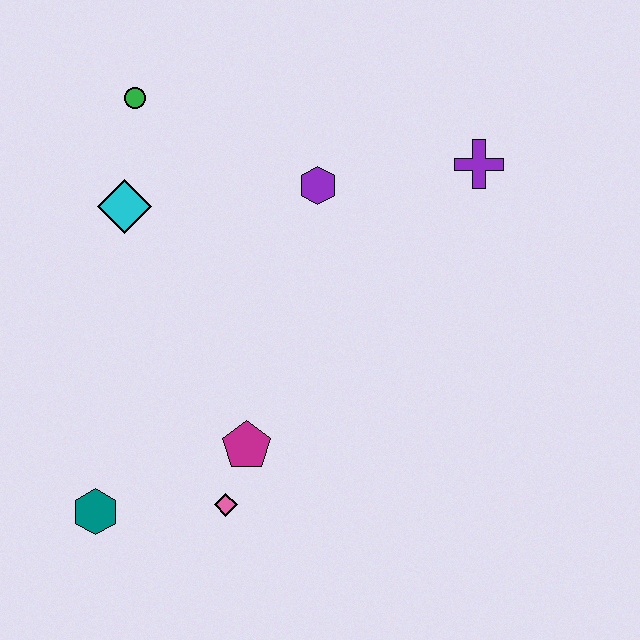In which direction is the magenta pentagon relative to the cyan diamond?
The magenta pentagon is below the cyan diamond.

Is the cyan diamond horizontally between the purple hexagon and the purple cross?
No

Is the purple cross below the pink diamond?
No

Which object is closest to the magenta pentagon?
The pink diamond is closest to the magenta pentagon.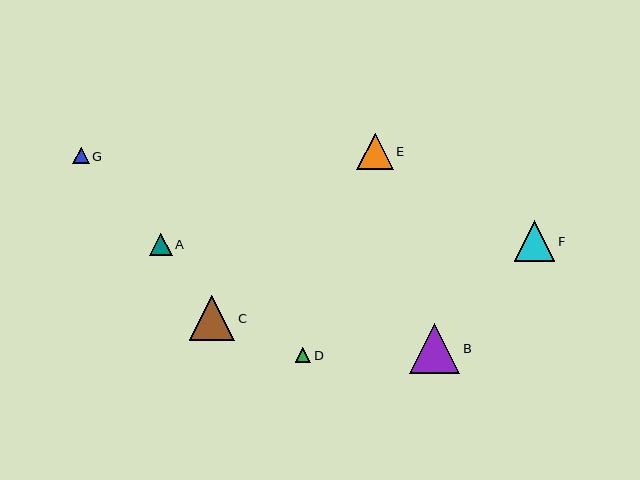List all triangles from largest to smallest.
From largest to smallest: B, C, F, E, A, G, D.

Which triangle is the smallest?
Triangle D is the smallest with a size of approximately 16 pixels.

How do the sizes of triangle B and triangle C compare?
Triangle B and triangle C are approximately the same size.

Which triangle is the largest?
Triangle B is the largest with a size of approximately 50 pixels.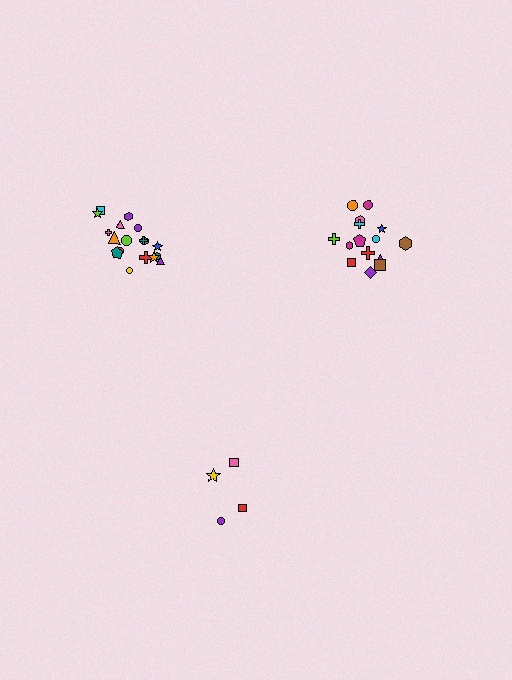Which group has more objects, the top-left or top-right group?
The top-left group.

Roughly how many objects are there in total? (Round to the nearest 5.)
Roughly 35 objects in total.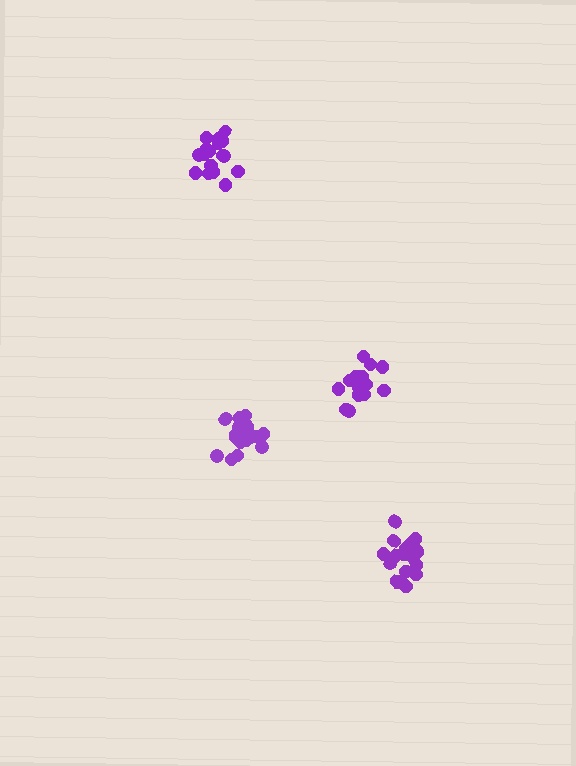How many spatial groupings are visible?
There are 4 spatial groupings.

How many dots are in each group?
Group 1: 17 dots, Group 2: 19 dots, Group 3: 18 dots, Group 4: 15 dots (69 total).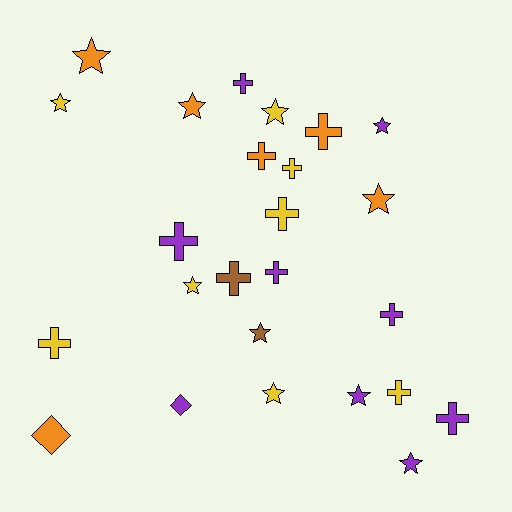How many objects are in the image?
There are 25 objects.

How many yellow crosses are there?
There are 4 yellow crosses.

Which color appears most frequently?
Purple, with 9 objects.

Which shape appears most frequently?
Cross, with 12 objects.